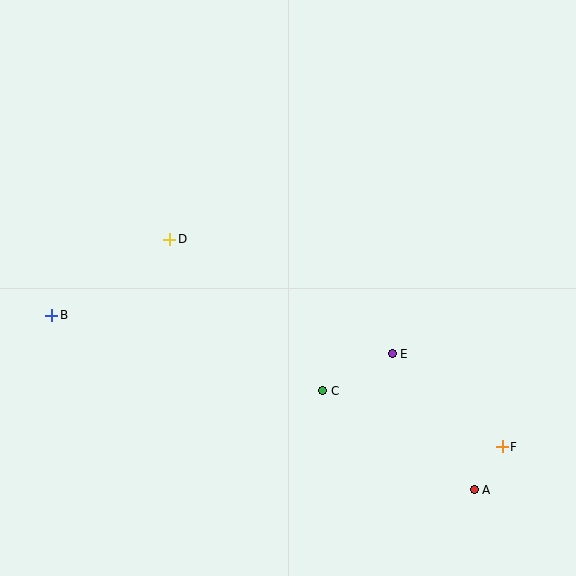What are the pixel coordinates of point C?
Point C is at (323, 391).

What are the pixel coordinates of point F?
Point F is at (502, 447).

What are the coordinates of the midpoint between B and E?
The midpoint between B and E is at (222, 334).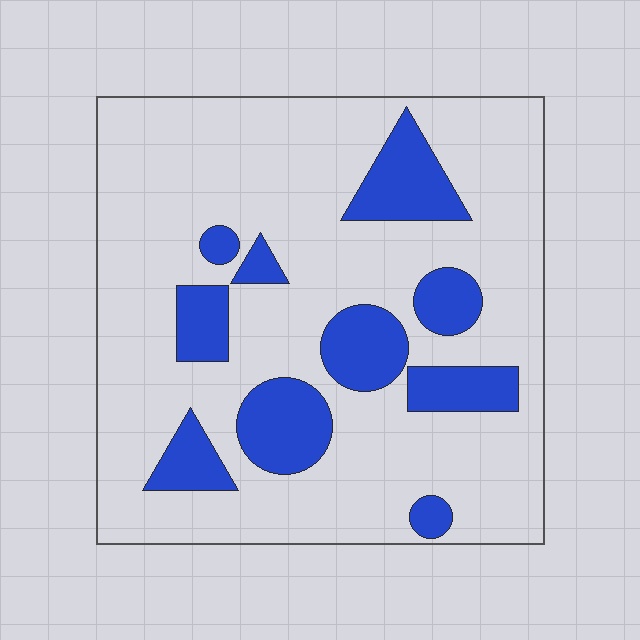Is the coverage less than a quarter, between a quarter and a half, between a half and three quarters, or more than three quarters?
Less than a quarter.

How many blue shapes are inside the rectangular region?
10.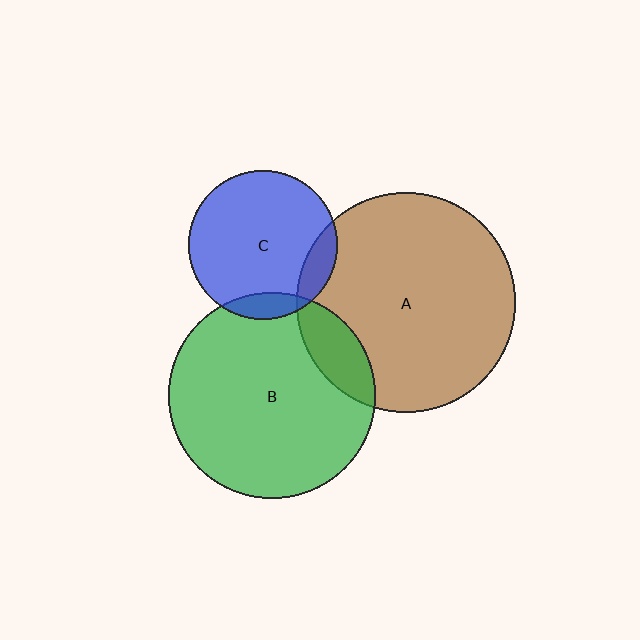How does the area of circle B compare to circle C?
Approximately 1.9 times.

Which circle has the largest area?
Circle A (brown).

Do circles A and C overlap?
Yes.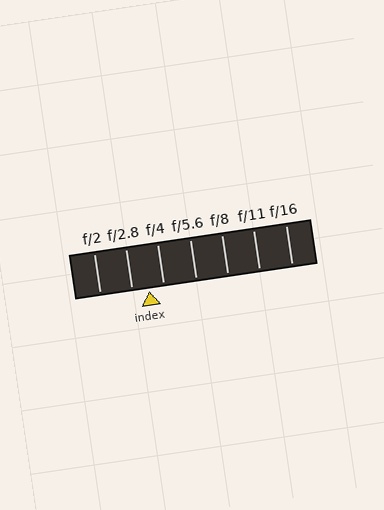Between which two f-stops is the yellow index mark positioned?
The index mark is between f/2.8 and f/4.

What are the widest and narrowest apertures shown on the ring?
The widest aperture shown is f/2 and the narrowest is f/16.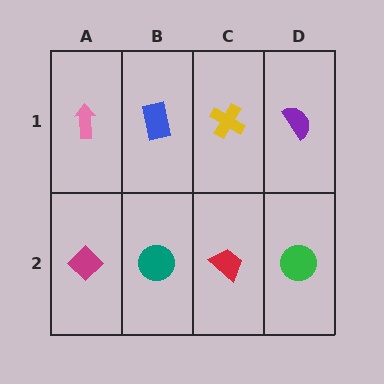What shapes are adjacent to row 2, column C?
A yellow cross (row 1, column C), a teal circle (row 2, column B), a green circle (row 2, column D).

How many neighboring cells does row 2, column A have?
2.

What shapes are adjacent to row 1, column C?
A red trapezoid (row 2, column C), a blue rectangle (row 1, column B), a purple semicircle (row 1, column D).